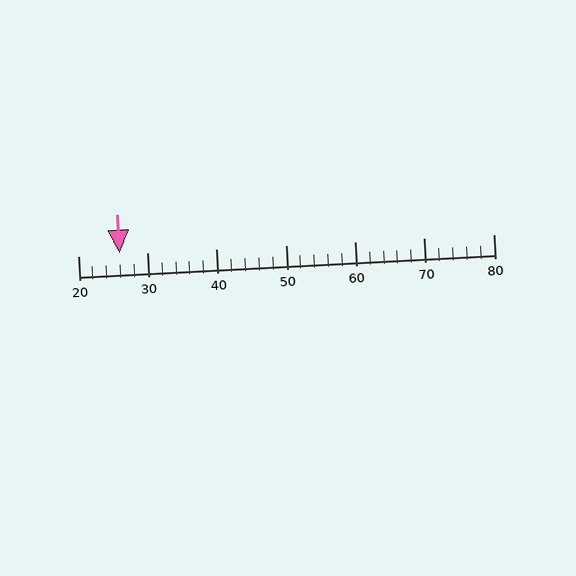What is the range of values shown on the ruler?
The ruler shows values from 20 to 80.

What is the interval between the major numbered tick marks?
The major tick marks are spaced 10 units apart.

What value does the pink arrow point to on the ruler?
The pink arrow points to approximately 26.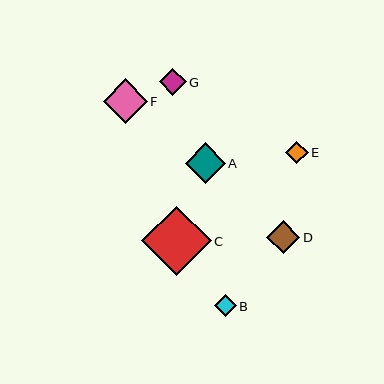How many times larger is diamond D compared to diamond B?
Diamond D is approximately 1.5 times the size of diamond B.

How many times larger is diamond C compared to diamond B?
Diamond C is approximately 3.2 times the size of diamond B.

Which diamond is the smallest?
Diamond B is the smallest with a size of approximately 22 pixels.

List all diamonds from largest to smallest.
From largest to smallest: C, F, A, D, G, E, B.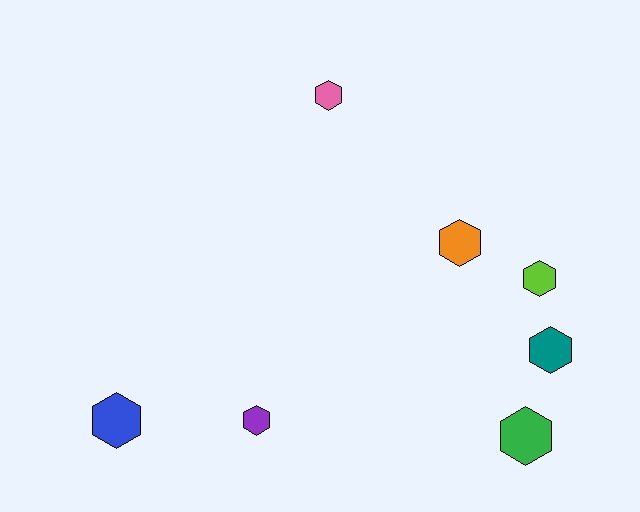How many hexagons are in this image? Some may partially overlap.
There are 7 hexagons.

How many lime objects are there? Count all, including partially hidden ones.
There is 1 lime object.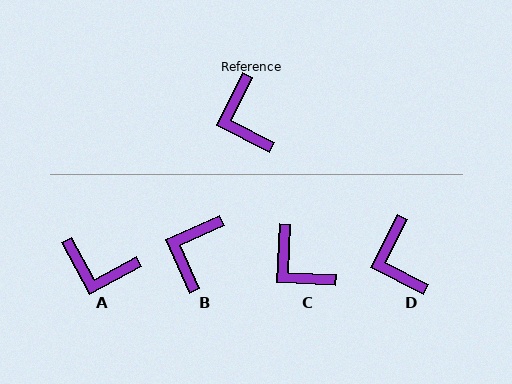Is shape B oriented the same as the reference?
No, it is off by about 40 degrees.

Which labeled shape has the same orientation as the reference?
D.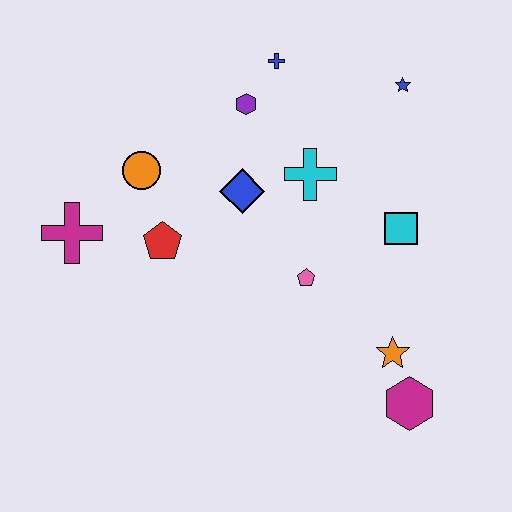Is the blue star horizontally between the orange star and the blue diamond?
No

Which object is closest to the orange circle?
The red pentagon is closest to the orange circle.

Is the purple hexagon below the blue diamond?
No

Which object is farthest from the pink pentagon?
The magenta cross is farthest from the pink pentagon.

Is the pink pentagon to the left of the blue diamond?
No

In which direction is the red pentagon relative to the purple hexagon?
The red pentagon is below the purple hexagon.